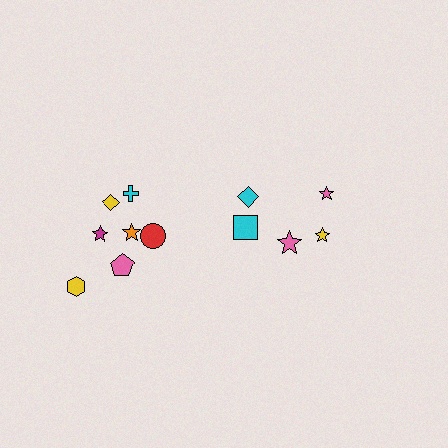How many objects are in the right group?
There are 5 objects.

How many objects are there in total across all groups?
There are 12 objects.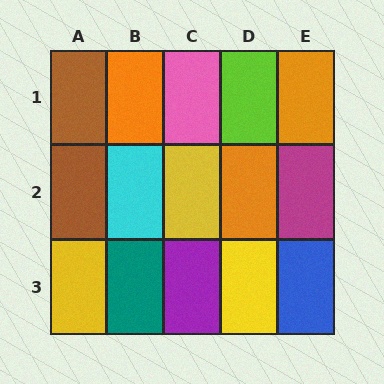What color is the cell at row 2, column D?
Orange.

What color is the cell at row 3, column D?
Yellow.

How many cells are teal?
1 cell is teal.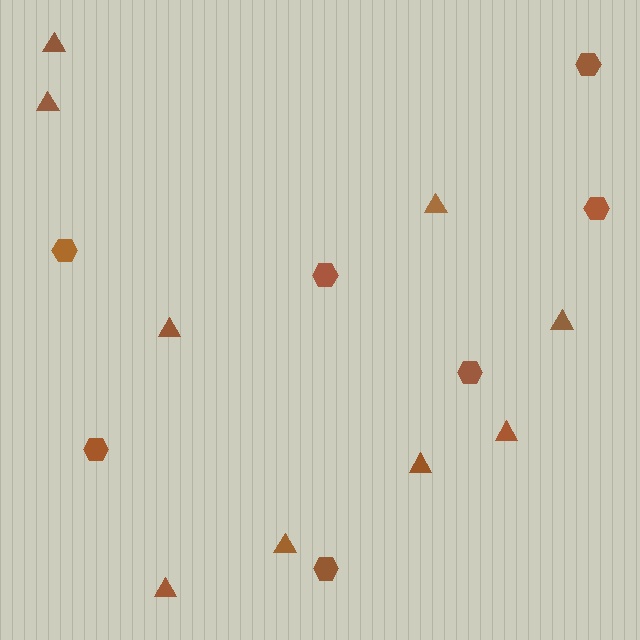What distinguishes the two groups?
There are 2 groups: one group of hexagons (7) and one group of triangles (9).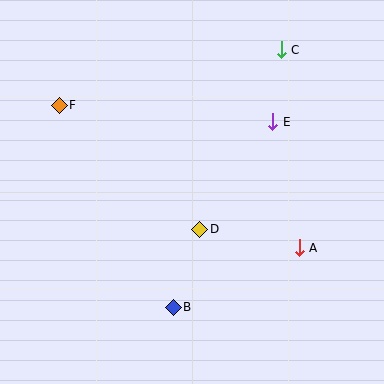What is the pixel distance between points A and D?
The distance between A and D is 101 pixels.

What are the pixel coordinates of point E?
Point E is at (273, 122).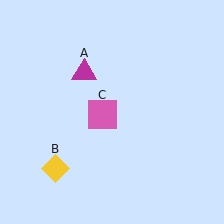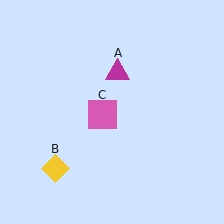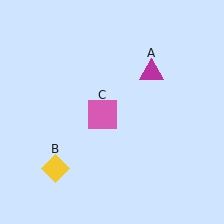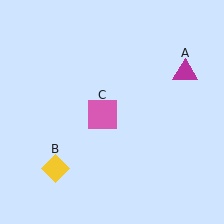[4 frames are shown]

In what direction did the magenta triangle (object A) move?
The magenta triangle (object A) moved right.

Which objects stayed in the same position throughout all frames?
Yellow diamond (object B) and pink square (object C) remained stationary.